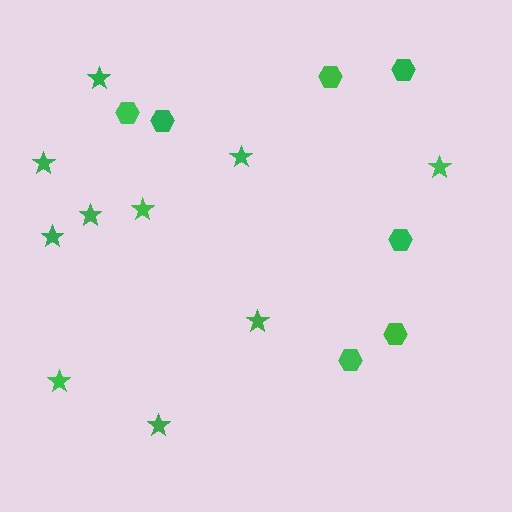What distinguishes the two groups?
There are 2 groups: one group of hexagons (7) and one group of stars (10).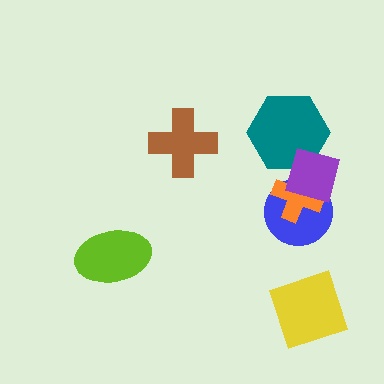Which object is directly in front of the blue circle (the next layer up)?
The orange cross is directly in front of the blue circle.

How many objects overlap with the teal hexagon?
1 object overlaps with the teal hexagon.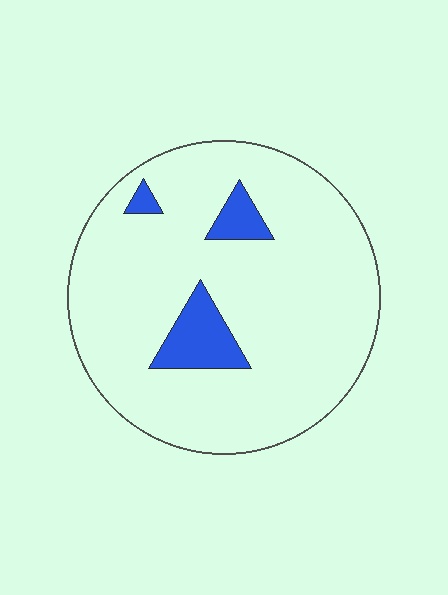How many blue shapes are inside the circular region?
3.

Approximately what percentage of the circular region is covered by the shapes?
Approximately 10%.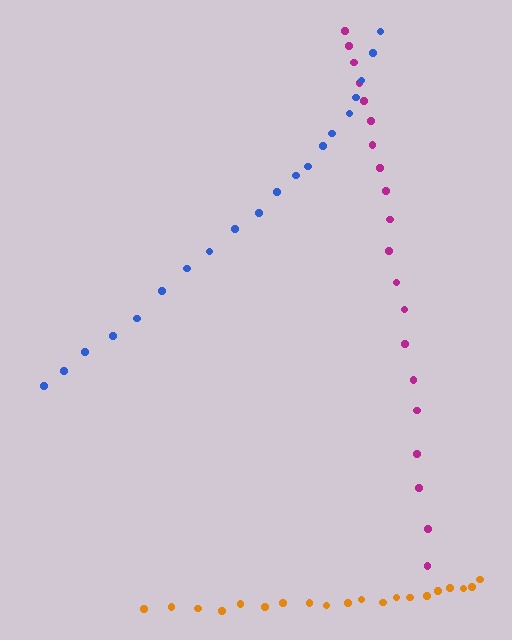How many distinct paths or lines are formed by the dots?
There are 3 distinct paths.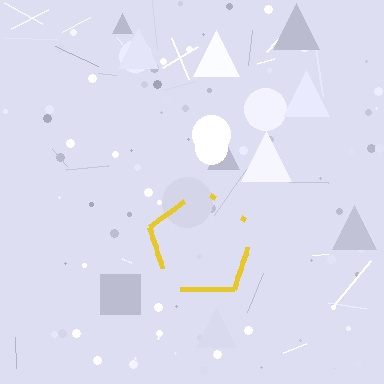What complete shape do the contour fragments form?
The contour fragments form a pentagon.